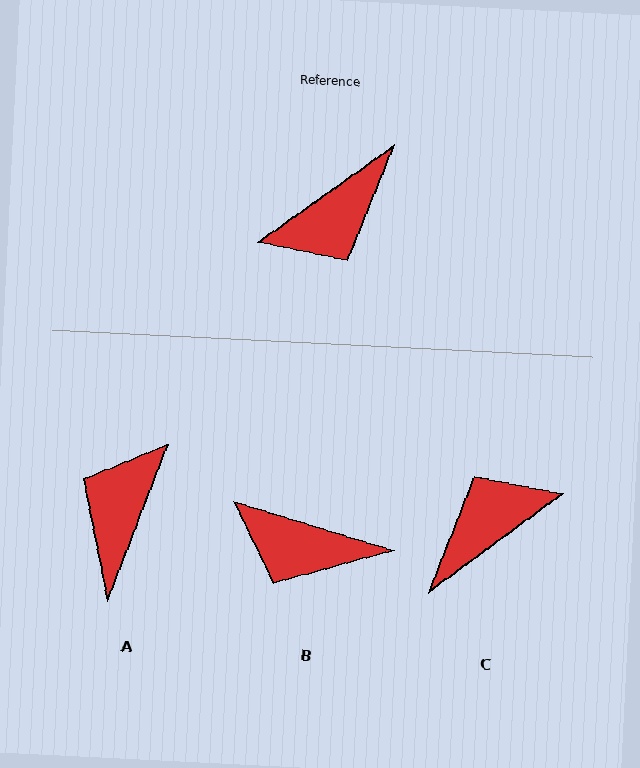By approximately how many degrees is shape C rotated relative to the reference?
Approximately 179 degrees clockwise.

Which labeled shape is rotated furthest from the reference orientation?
C, about 179 degrees away.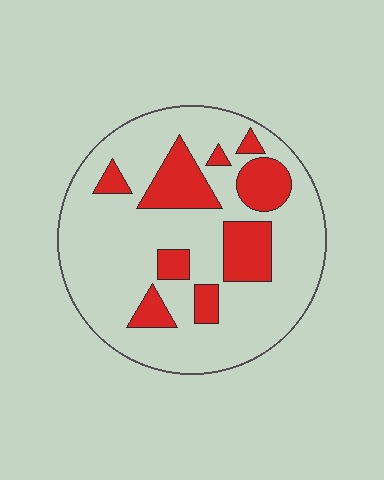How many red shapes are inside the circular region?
9.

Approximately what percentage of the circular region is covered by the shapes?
Approximately 25%.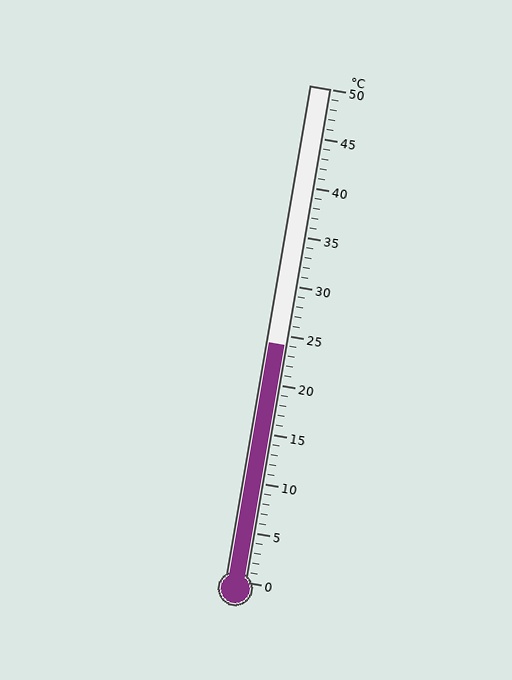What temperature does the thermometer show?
The thermometer shows approximately 24°C.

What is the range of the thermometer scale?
The thermometer scale ranges from 0°C to 50°C.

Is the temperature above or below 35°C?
The temperature is below 35°C.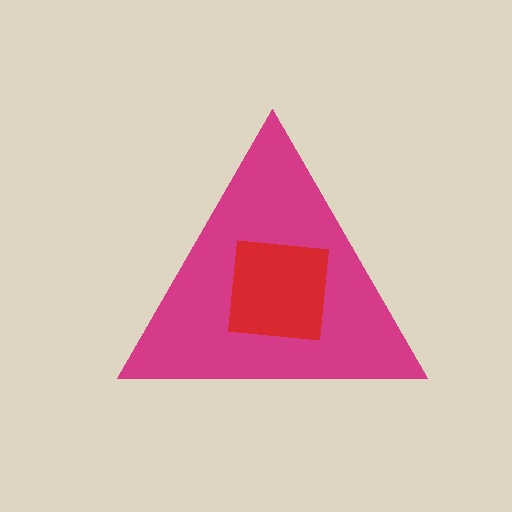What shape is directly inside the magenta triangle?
The red square.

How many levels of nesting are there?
2.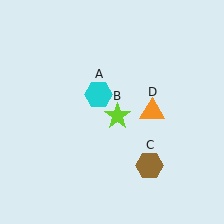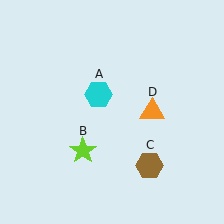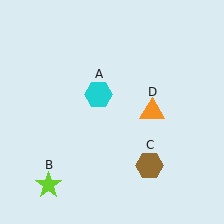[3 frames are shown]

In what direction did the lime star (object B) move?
The lime star (object B) moved down and to the left.